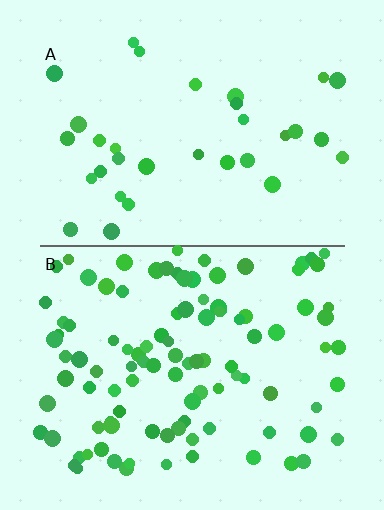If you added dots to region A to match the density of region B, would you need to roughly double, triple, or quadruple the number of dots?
Approximately triple.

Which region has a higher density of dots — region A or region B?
B (the bottom).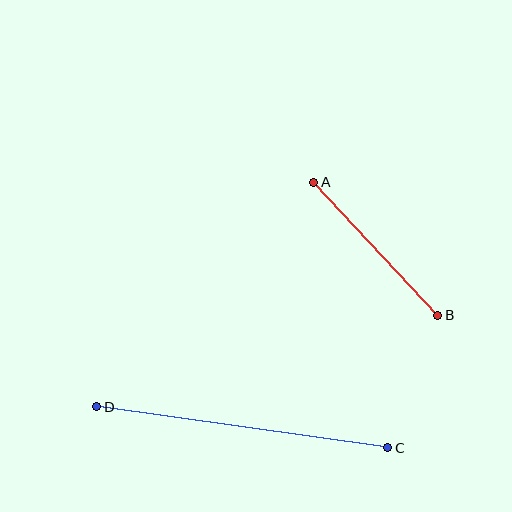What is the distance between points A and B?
The distance is approximately 182 pixels.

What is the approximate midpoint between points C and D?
The midpoint is at approximately (242, 427) pixels.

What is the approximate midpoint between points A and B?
The midpoint is at approximately (376, 249) pixels.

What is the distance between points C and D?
The distance is approximately 294 pixels.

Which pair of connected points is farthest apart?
Points C and D are farthest apart.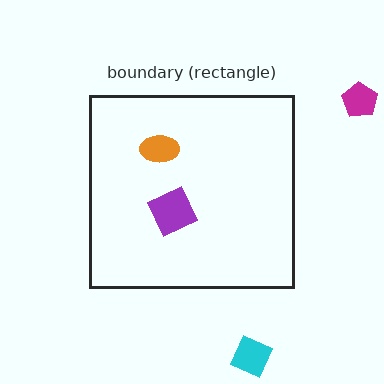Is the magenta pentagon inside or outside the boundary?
Outside.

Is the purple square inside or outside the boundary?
Inside.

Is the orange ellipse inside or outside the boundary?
Inside.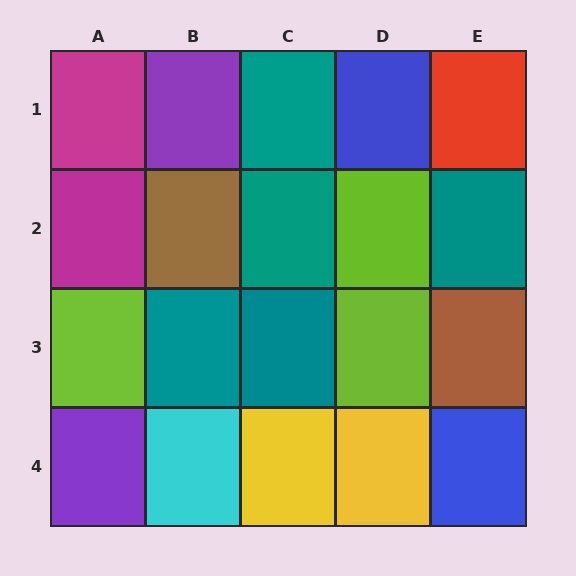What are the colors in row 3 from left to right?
Lime, teal, teal, lime, brown.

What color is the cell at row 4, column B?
Cyan.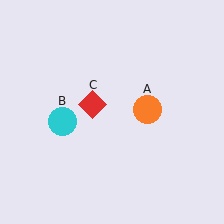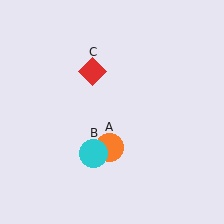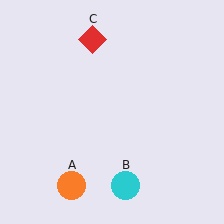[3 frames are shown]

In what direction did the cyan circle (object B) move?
The cyan circle (object B) moved down and to the right.